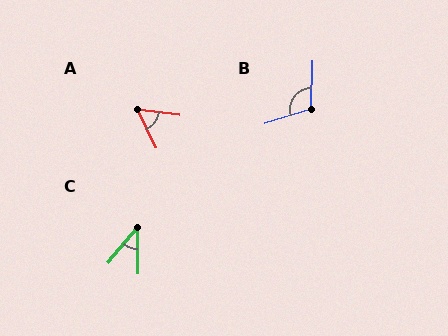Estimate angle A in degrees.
Approximately 57 degrees.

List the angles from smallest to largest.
C (40°), A (57°), B (109°).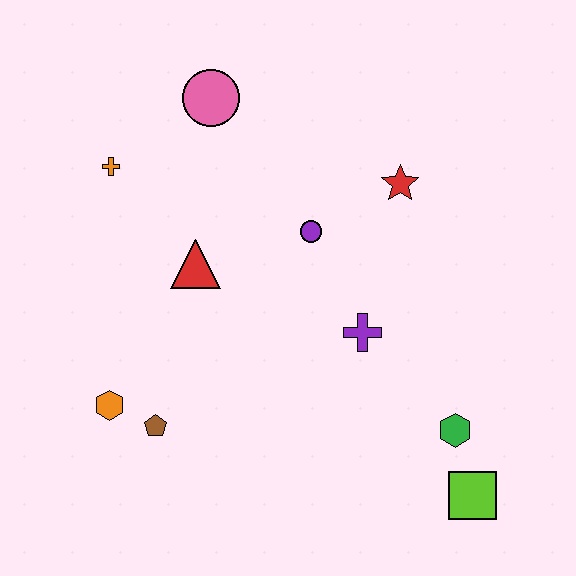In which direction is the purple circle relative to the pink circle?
The purple circle is below the pink circle.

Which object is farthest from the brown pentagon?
The red star is farthest from the brown pentagon.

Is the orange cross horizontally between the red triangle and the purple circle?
No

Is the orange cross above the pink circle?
No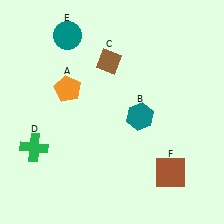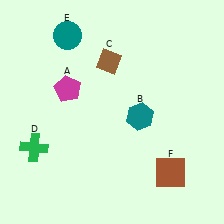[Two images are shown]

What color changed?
The pentagon (A) changed from orange in Image 1 to magenta in Image 2.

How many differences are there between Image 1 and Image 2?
There is 1 difference between the two images.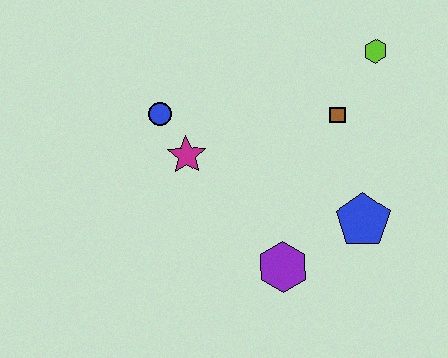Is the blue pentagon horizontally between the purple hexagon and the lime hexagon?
Yes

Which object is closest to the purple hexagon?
The blue pentagon is closest to the purple hexagon.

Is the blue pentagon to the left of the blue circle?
No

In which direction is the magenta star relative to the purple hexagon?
The magenta star is above the purple hexagon.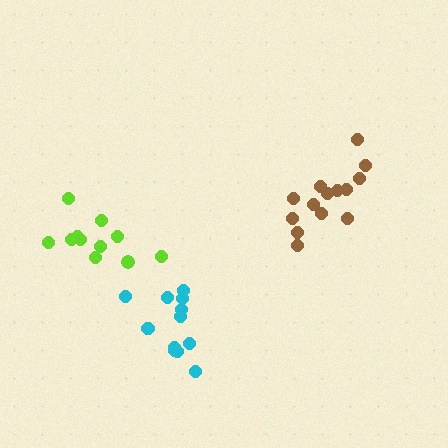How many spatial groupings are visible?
There are 3 spatial groupings.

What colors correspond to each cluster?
The clusters are colored: brown, cyan, lime.